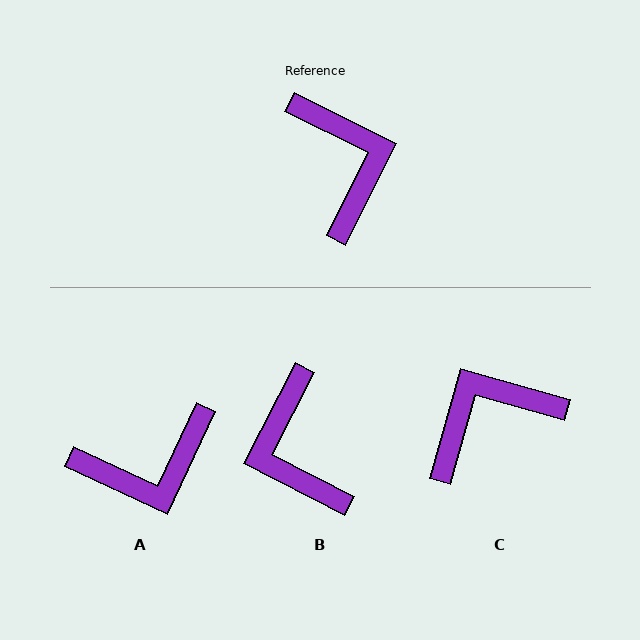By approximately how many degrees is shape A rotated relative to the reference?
Approximately 89 degrees clockwise.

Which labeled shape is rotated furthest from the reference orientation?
B, about 179 degrees away.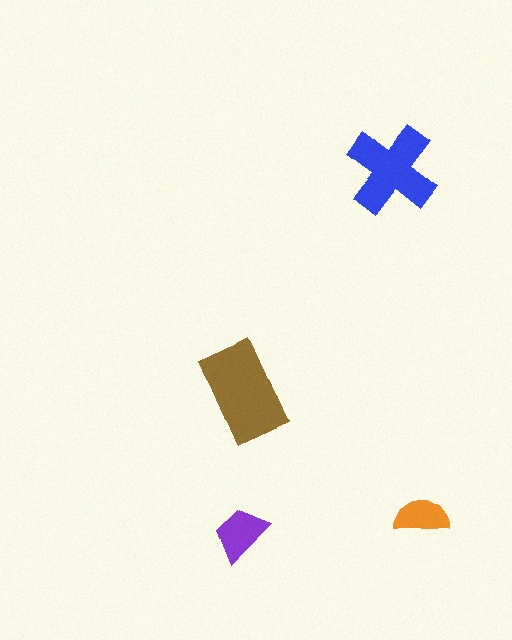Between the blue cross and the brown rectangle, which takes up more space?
The brown rectangle.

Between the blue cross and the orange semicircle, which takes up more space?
The blue cross.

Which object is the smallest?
The orange semicircle.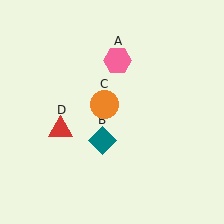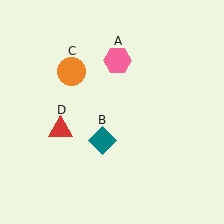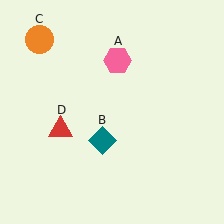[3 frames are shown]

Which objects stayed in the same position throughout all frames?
Pink hexagon (object A) and teal diamond (object B) and red triangle (object D) remained stationary.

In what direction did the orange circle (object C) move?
The orange circle (object C) moved up and to the left.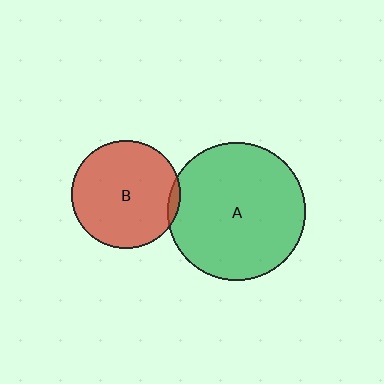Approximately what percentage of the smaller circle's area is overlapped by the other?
Approximately 5%.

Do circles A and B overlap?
Yes.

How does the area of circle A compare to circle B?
Approximately 1.6 times.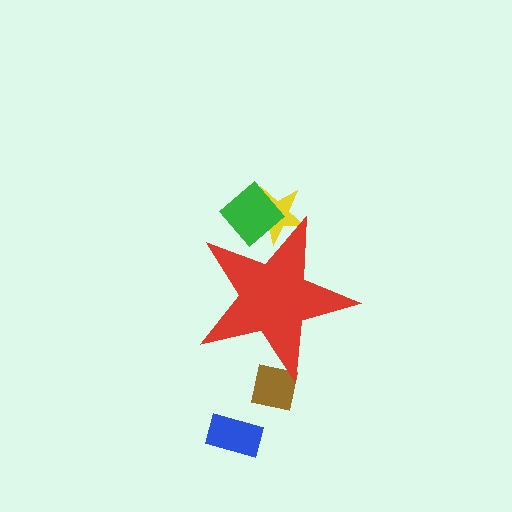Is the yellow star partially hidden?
Yes, the yellow star is partially hidden behind the red star.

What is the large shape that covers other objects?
A red star.